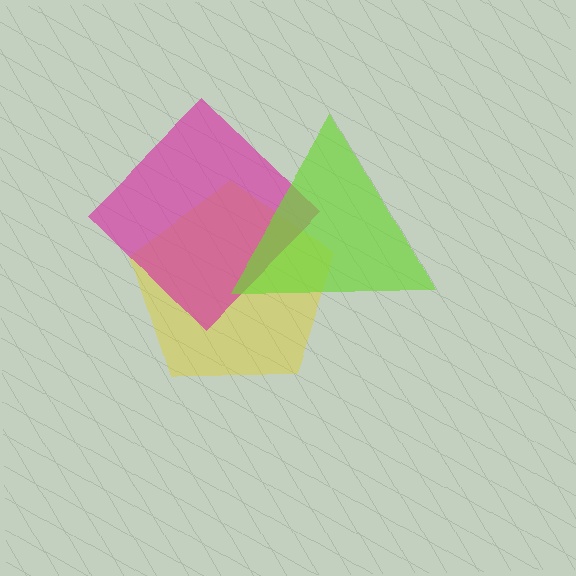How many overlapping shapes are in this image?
There are 3 overlapping shapes in the image.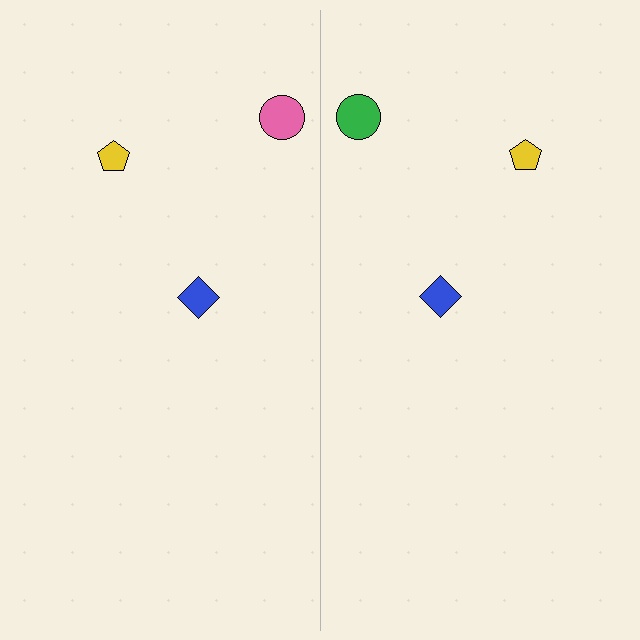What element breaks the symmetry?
The green circle on the right side breaks the symmetry — its mirror counterpart is pink.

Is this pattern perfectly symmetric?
No, the pattern is not perfectly symmetric. The green circle on the right side breaks the symmetry — its mirror counterpart is pink.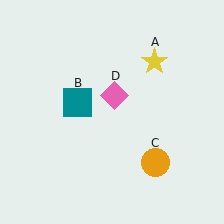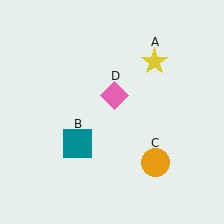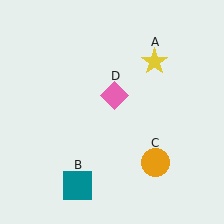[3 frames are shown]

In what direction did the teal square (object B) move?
The teal square (object B) moved down.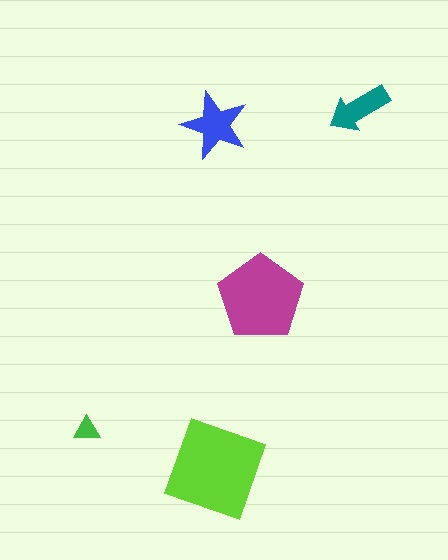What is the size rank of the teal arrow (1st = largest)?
4th.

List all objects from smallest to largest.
The green triangle, the teal arrow, the blue star, the magenta pentagon, the lime diamond.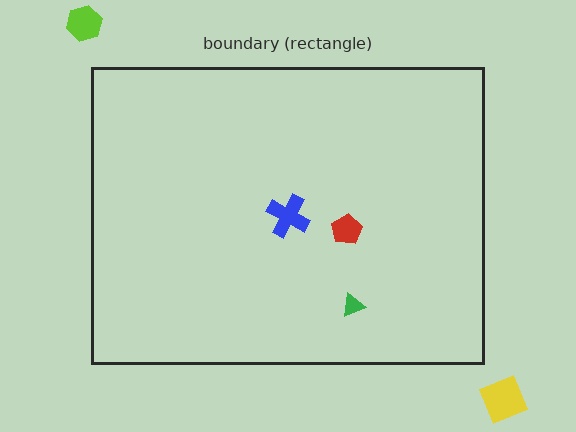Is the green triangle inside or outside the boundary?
Inside.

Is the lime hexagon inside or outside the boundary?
Outside.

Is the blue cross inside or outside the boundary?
Inside.